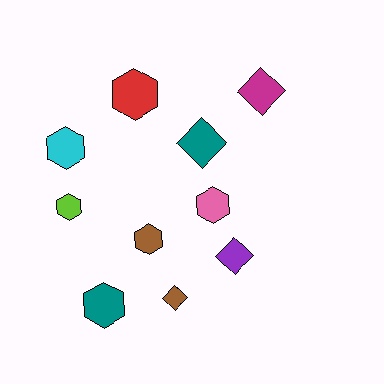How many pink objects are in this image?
There is 1 pink object.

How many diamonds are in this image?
There are 4 diamonds.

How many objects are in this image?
There are 10 objects.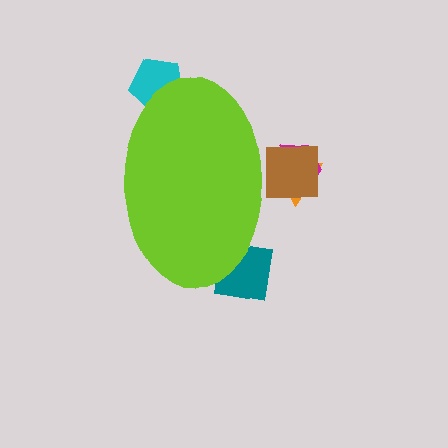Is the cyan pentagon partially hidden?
Yes, the cyan pentagon is partially hidden behind the lime ellipse.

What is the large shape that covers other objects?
A lime ellipse.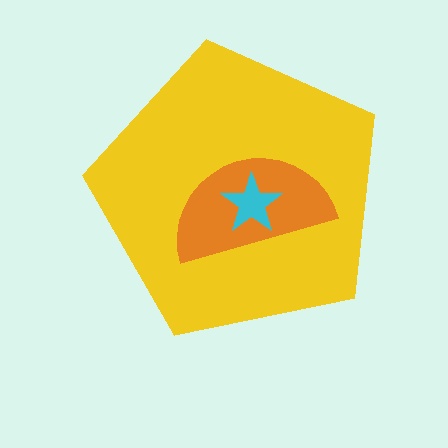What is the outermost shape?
The yellow pentagon.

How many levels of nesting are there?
3.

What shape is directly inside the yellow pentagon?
The orange semicircle.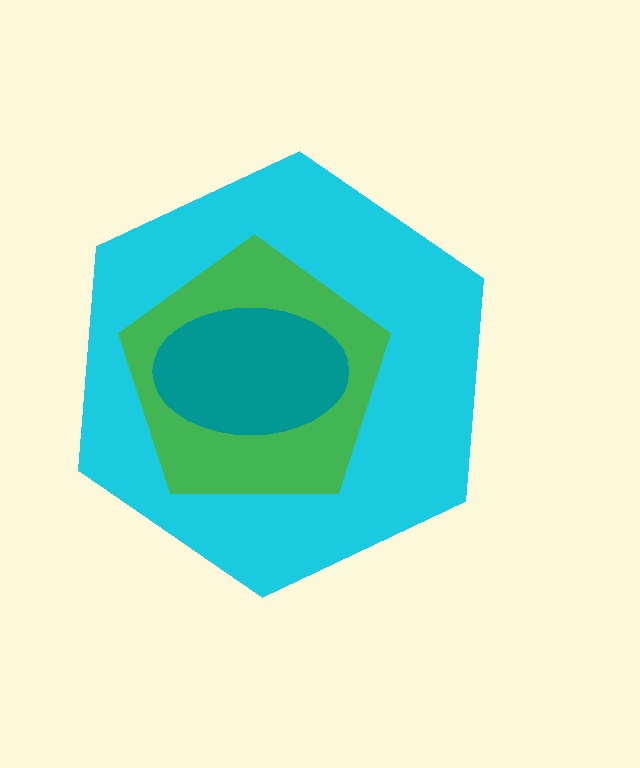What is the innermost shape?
The teal ellipse.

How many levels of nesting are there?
3.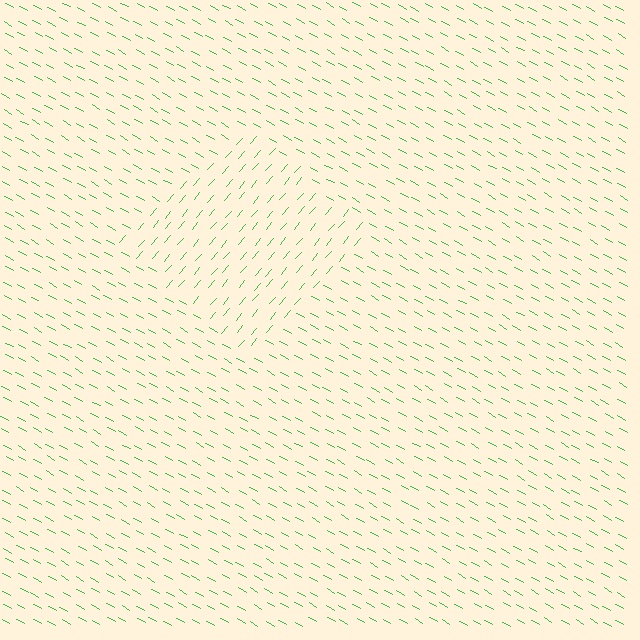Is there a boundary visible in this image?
Yes, there is a texture boundary formed by a change in line orientation.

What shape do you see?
I see a diamond.